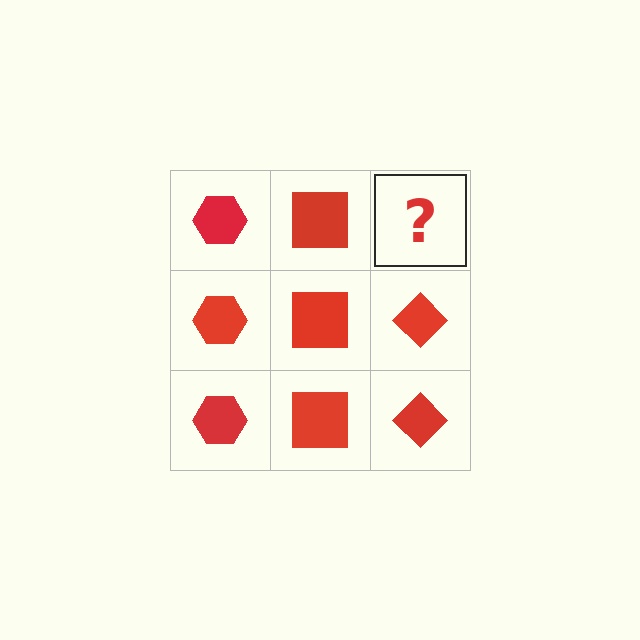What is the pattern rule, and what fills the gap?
The rule is that each column has a consistent shape. The gap should be filled with a red diamond.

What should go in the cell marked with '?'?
The missing cell should contain a red diamond.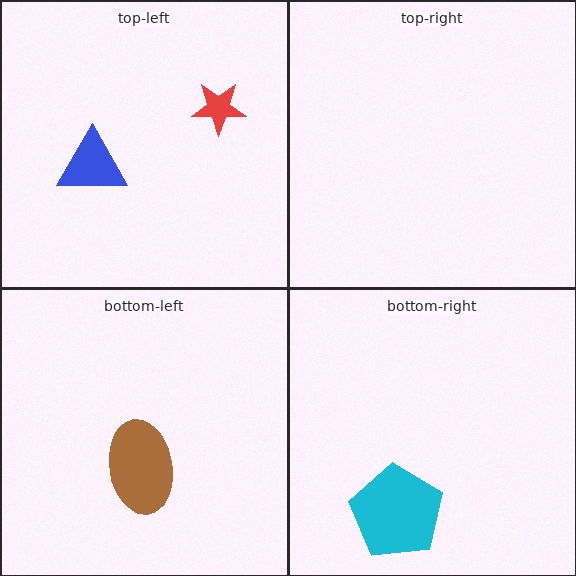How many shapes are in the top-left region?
2.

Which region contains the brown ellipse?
The bottom-left region.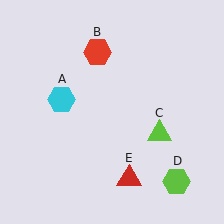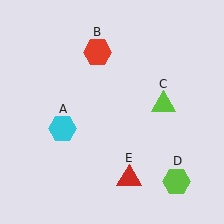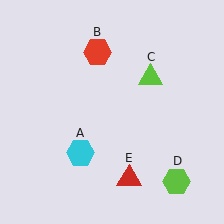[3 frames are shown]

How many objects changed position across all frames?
2 objects changed position: cyan hexagon (object A), lime triangle (object C).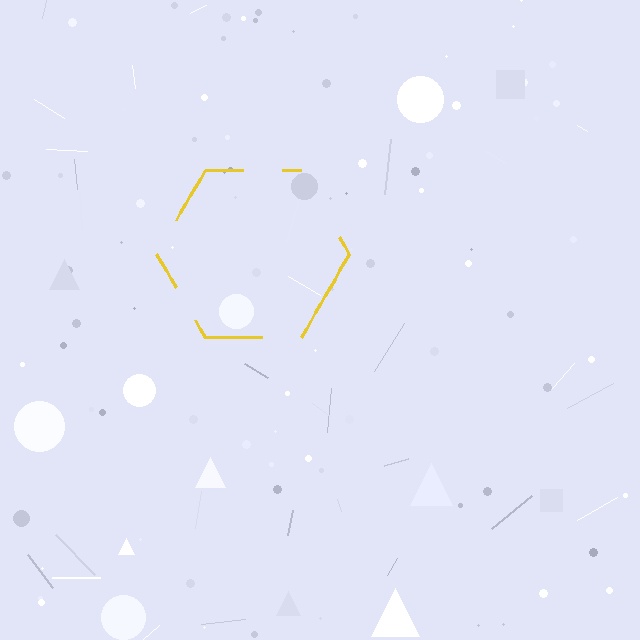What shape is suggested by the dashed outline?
The dashed outline suggests a hexagon.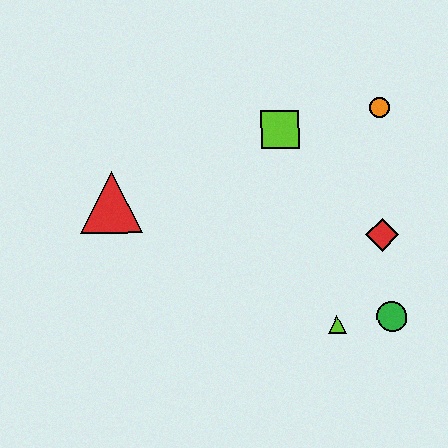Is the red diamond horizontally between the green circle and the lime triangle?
Yes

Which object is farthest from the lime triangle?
The red triangle is farthest from the lime triangle.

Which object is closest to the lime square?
The orange circle is closest to the lime square.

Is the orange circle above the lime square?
Yes